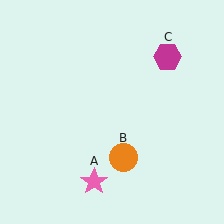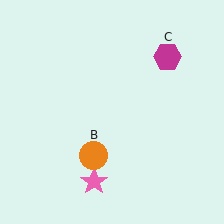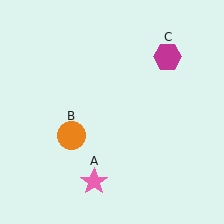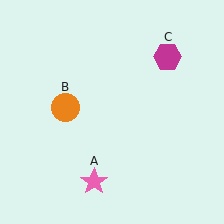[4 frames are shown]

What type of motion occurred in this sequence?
The orange circle (object B) rotated clockwise around the center of the scene.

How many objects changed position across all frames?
1 object changed position: orange circle (object B).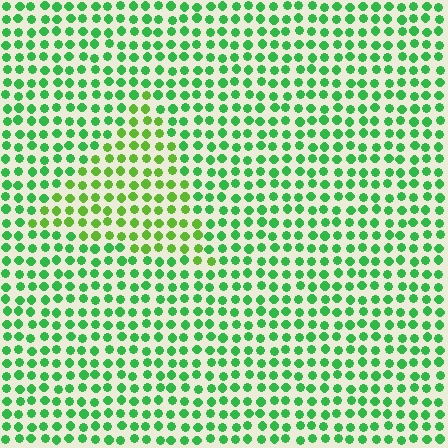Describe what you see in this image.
The image is filled with small green elements in a uniform arrangement. A triangle-shaped region is visible where the elements are tinted to a slightly different hue, forming a subtle color boundary.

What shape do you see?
I see a triangle.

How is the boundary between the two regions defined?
The boundary is defined purely by a slight shift in hue (about 30 degrees). Spacing, size, and orientation are identical on both sides.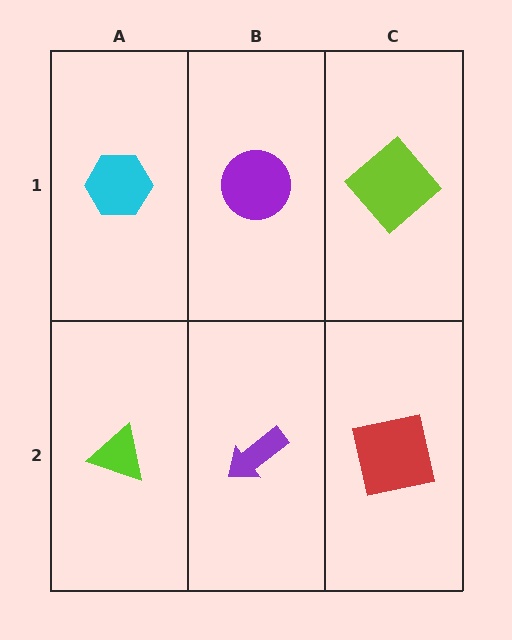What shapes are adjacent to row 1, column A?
A lime triangle (row 2, column A), a purple circle (row 1, column B).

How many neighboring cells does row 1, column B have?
3.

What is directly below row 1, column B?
A purple arrow.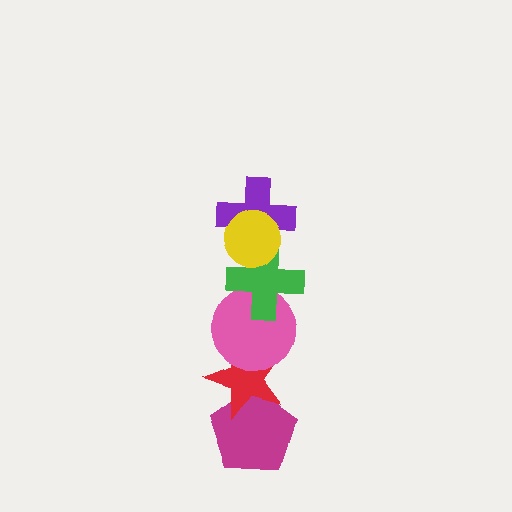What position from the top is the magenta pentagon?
The magenta pentagon is 6th from the top.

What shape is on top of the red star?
The pink circle is on top of the red star.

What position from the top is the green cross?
The green cross is 3rd from the top.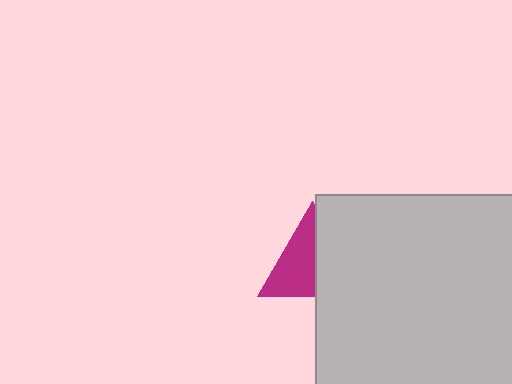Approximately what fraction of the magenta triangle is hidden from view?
Roughly 45% of the magenta triangle is hidden behind the light gray square.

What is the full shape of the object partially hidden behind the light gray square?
The partially hidden object is a magenta triangle.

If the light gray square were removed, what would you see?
You would see the complete magenta triangle.